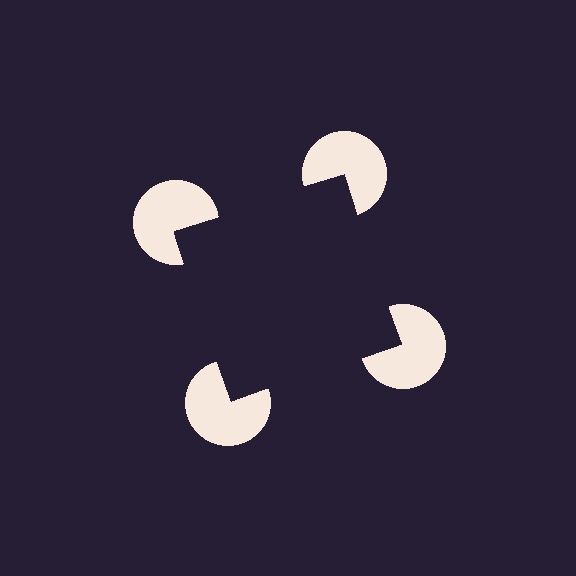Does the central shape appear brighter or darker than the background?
It typically appears slightly darker than the background, even though no actual brightness change is drawn.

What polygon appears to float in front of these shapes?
An illusory square — its edges are inferred from the aligned wedge cuts in the pac-man discs, not physically drawn.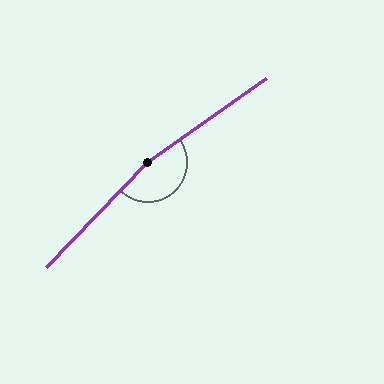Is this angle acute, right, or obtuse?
It is obtuse.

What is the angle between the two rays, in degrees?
Approximately 169 degrees.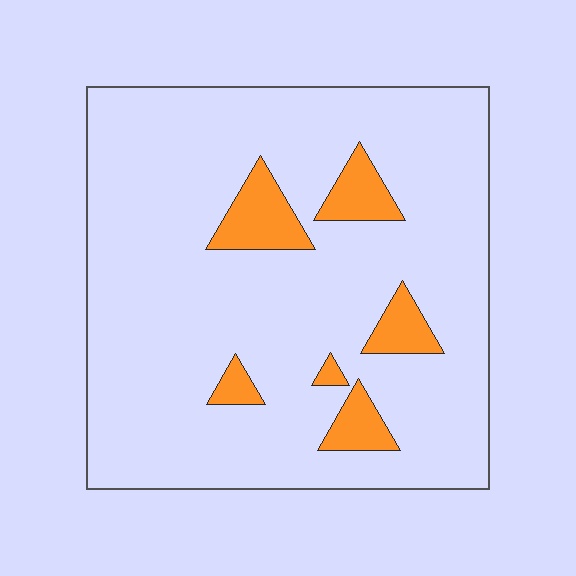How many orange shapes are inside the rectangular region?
6.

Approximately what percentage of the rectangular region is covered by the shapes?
Approximately 10%.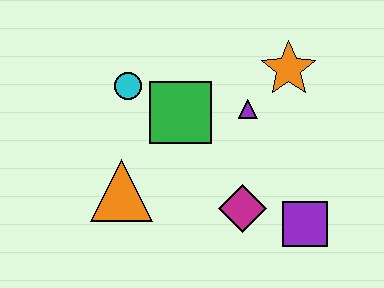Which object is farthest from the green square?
The purple square is farthest from the green square.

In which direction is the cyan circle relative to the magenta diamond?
The cyan circle is above the magenta diamond.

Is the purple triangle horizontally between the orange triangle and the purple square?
Yes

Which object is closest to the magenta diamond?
The purple square is closest to the magenta diamond.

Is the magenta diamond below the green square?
Yes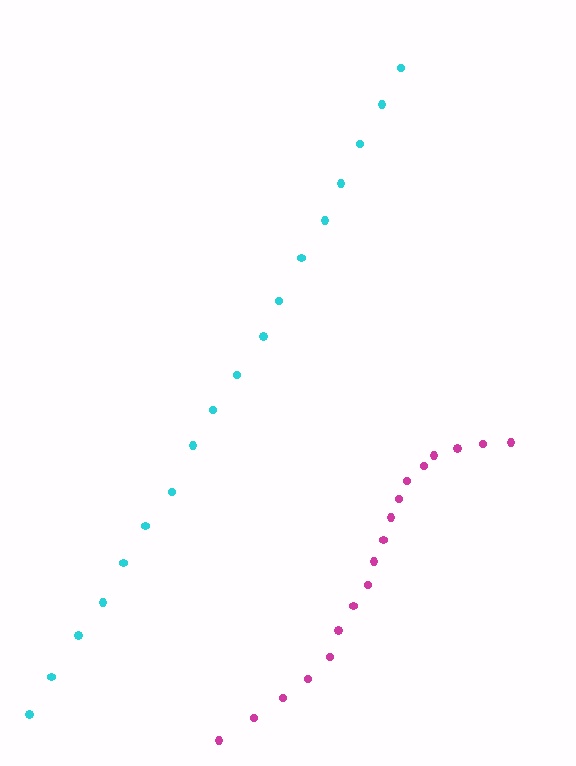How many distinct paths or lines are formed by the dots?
There are 2 distinct paths.